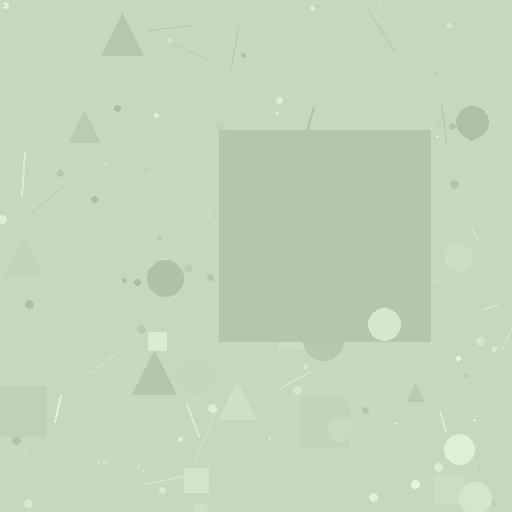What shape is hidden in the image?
A square is hidden in the image.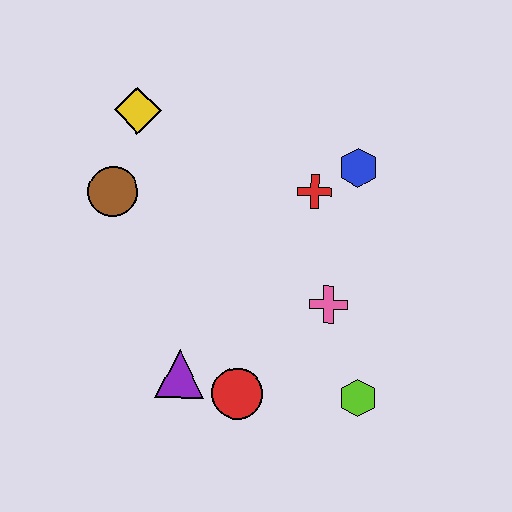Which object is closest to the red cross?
The blue hexagon is closest to the red cross.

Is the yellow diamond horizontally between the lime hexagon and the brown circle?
Yes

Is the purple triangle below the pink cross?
Yes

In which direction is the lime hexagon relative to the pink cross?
The lime hexagon is below the pink cross.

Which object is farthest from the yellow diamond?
The lime hexagon is farthest from the yellow diamond.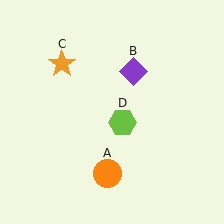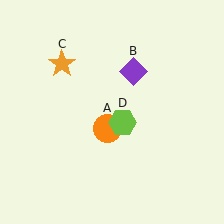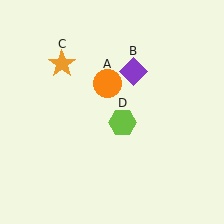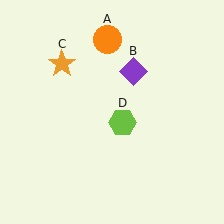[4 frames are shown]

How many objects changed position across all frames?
1 object changed position: orange circle (object A).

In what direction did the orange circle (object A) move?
The orange circle (object A) moved up.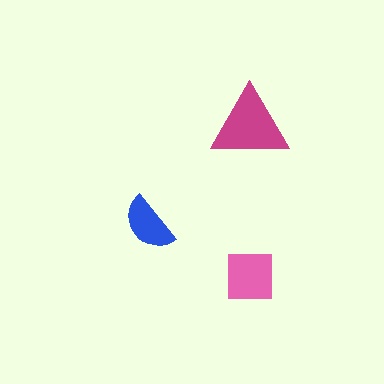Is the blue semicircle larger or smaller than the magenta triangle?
Smaller.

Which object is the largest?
The magenta triangle.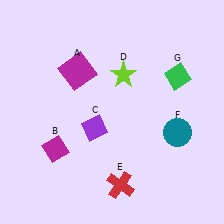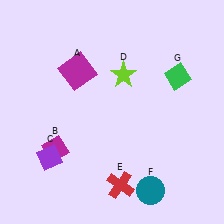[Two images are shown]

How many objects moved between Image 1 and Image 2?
2 objects moved between the two images.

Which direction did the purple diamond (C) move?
The purple diamond (C) moved left.